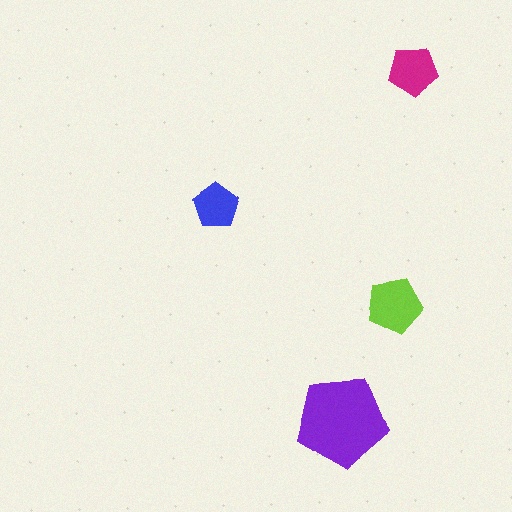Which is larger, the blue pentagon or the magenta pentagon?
The magenta one.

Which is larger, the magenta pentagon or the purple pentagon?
The purple one.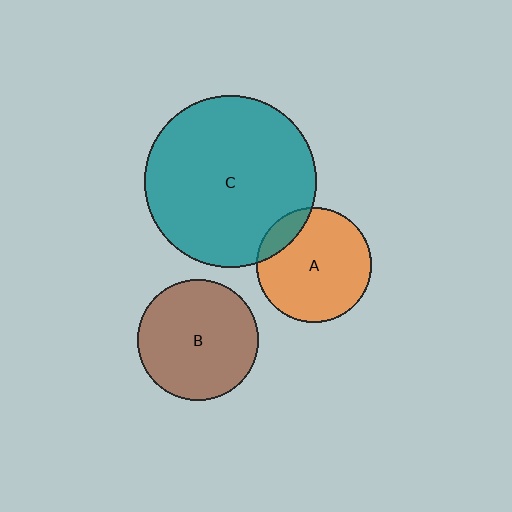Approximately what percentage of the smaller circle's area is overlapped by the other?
Approximately 15%.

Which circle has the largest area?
Circle C (teal).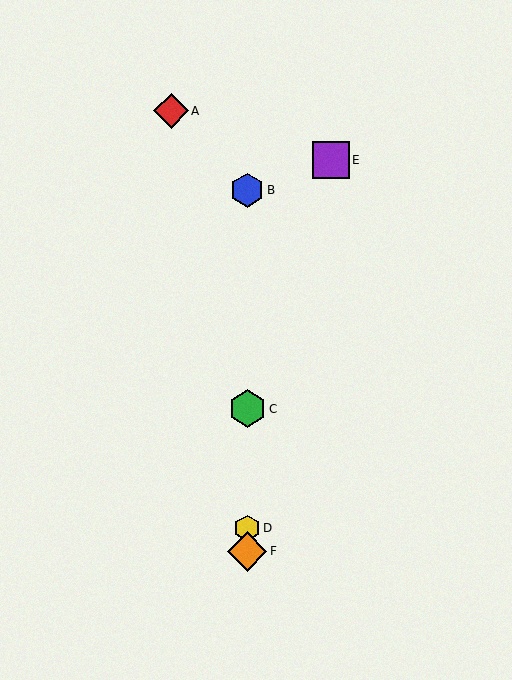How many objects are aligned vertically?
4 objects (B, C, D, F) are aligned vertically.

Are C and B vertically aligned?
Yes, both are at x≈247.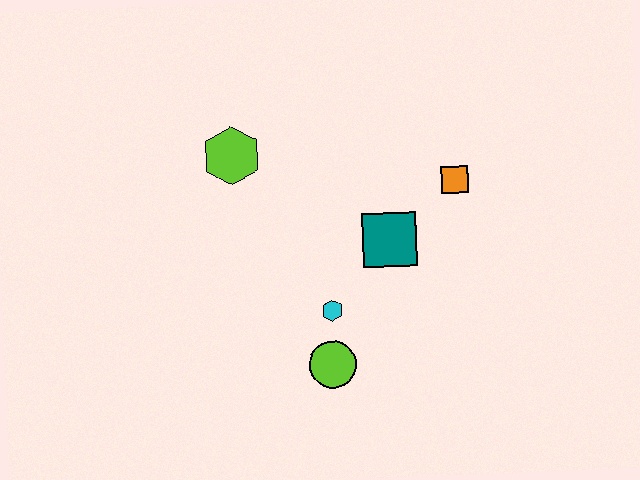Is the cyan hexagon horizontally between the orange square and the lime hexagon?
Yes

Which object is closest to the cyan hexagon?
The lime circle is closest to the cyan hexagon.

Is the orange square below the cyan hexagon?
No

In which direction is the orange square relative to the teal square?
The orange square is to the right of the teal square.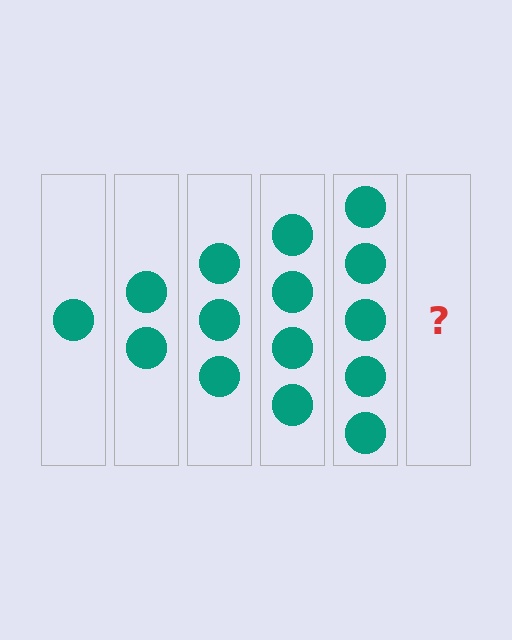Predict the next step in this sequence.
The next step is 6 circles.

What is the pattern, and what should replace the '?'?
The pattern is that each step adds one more circle. The '?' should be 6 circles.